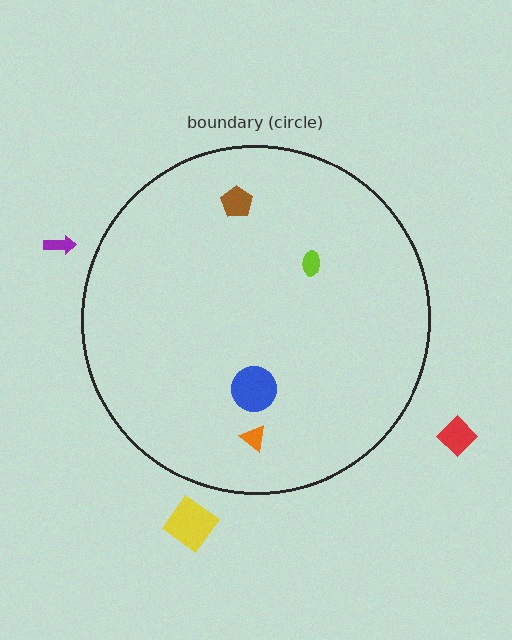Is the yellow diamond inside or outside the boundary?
Outside.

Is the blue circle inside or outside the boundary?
Inside.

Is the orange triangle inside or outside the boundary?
Inside.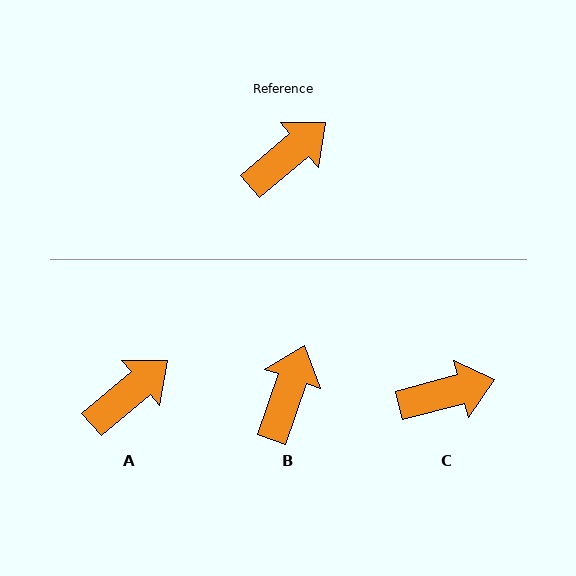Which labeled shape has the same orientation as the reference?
A.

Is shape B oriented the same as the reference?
No, it is off by about 31 degrees.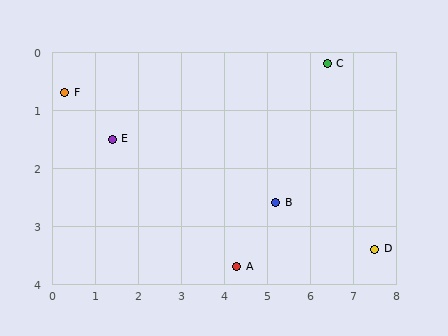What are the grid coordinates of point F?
Point F is at approximately (0.3, 0.7).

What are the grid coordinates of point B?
Point B is at approximately (5.2, 2.6).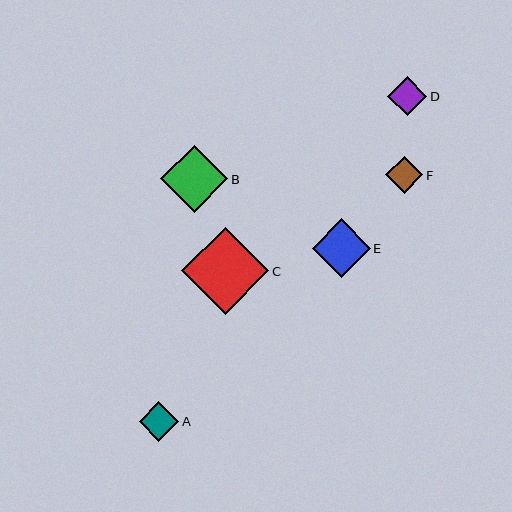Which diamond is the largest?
Diamond C is the largest with a size of approximately 88 pixels.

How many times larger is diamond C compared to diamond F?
Diamond C is approximately 2.4 times the size of diamond F.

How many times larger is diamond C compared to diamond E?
Diamond C is approximately 1.5 times the size of diamond E.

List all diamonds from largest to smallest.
From largest to smallest: C, B, E, A, D, F.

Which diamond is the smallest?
Diamond F is the smallest with a size of approximately 37 pixels.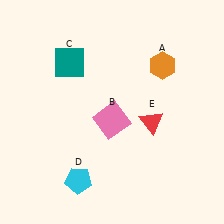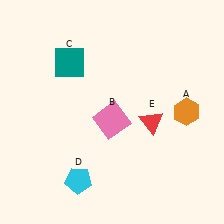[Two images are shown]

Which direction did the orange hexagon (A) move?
The orange hexagon (A) moved down.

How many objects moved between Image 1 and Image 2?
1 object moved between the two images.